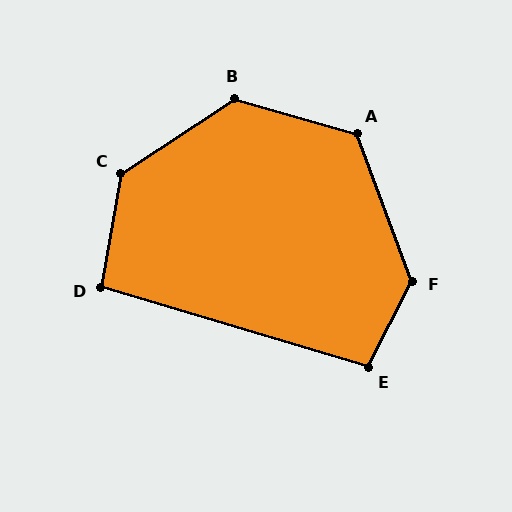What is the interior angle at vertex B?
Approximately 131 degrees (obtuse).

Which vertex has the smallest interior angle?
D, at approximately 97 degrees.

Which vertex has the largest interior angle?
C, at approximately 133 degrees.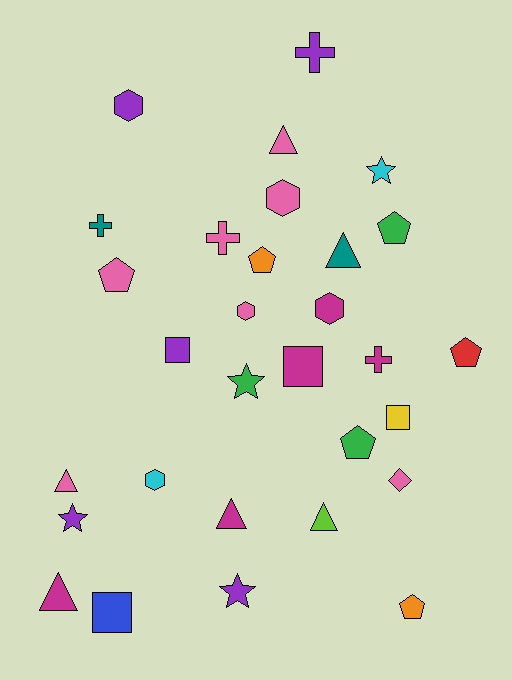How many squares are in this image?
There are 4 squares.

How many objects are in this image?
There are 30 objects.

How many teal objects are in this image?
There are 2 teal objects.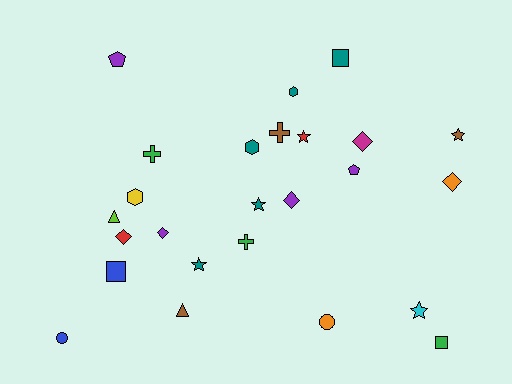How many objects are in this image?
There are 25 objects.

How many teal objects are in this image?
There are 5 teal objects.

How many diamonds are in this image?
There are 5 diamonds.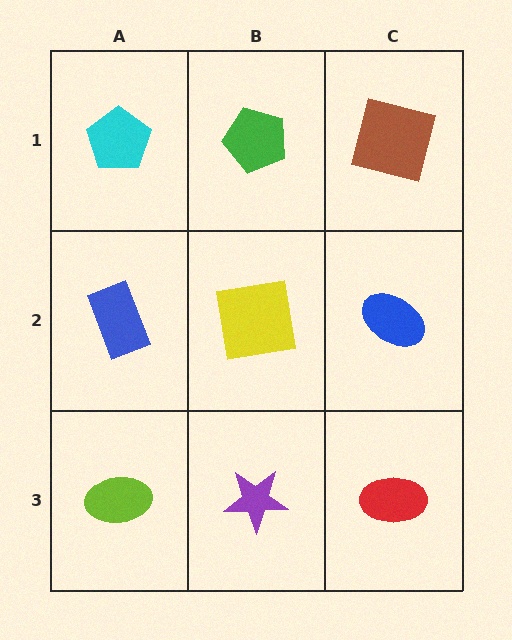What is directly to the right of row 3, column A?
A purple star.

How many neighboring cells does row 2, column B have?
4.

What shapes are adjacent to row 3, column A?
A blue rectangle (row 2, column A), a purple star (row 3, column B).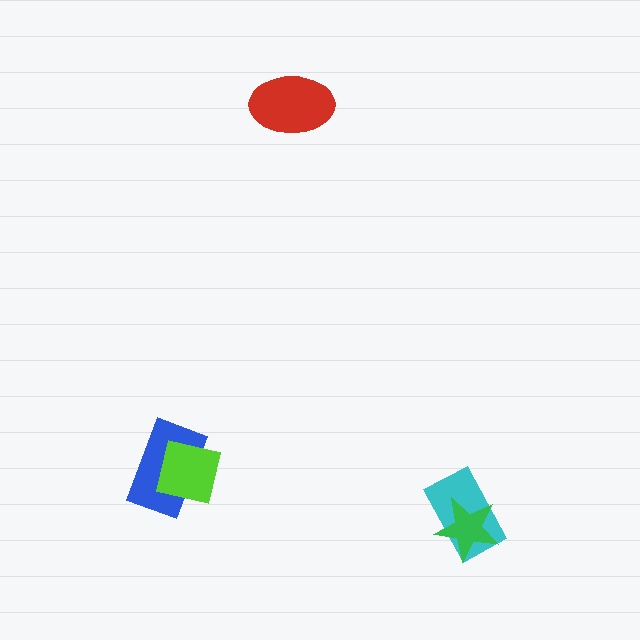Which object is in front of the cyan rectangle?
The green star is in front of the cyan rectangle.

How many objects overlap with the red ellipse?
0 objects overlap with the red ellipse.